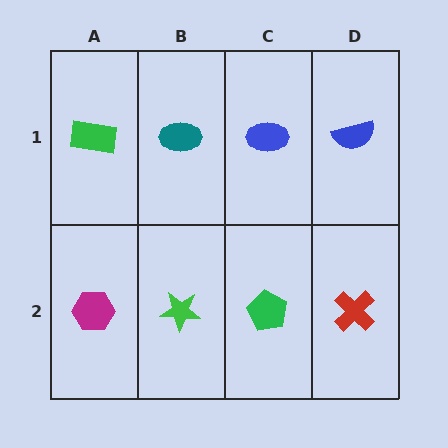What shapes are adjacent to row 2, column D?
A blue semicircle (row 1, column D), a green pentagon (row 2, column C).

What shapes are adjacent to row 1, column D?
A red cross (row 2, column D), a blue ellipse (row 1, column C).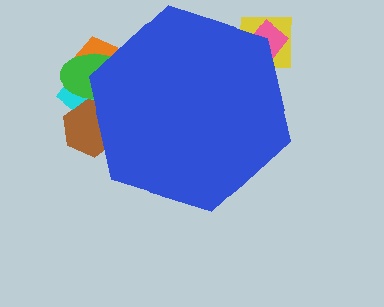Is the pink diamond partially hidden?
Yes, the pink diamond is partially hidden behind the blue hexagon.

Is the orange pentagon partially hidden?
Yes, the orange pentagon is partially hidden behind the blue hexagon.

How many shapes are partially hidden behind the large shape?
6 shapes are partially hidden.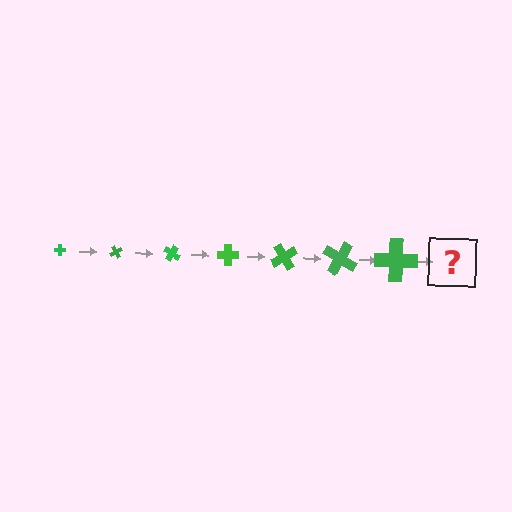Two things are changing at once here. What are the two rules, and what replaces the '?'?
The two rules are that the cross grows larger each step and it rotates 60 degrees each step. The '?' should be a cross, larger than the previous one and rotated 420 degrees from the start.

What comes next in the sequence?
The next element should be a cross, larger than the previous one and rotated 420 degrees from the start.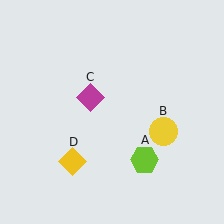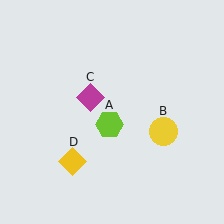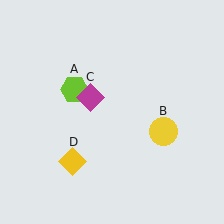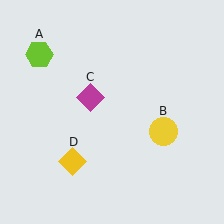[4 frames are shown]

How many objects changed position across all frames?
1 object changed position: lime hexagon (object A).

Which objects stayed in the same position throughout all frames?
Yellow circle (object B) and magenta diamond (object C) and yellow diamond (object D) remained stationary.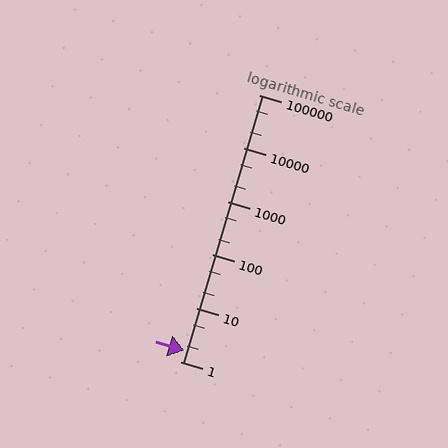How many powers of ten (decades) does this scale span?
The scale spans 5 decades, from 1 to 100000.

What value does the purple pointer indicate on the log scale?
The pointer indicates approximately 1.6.